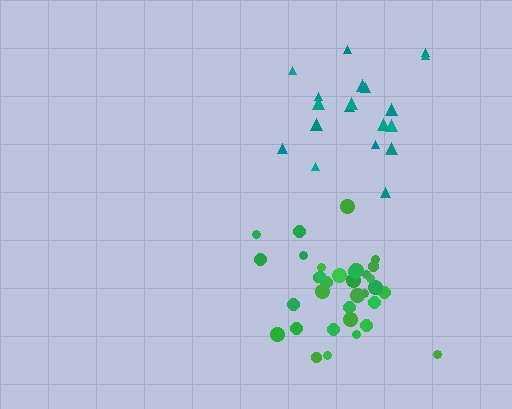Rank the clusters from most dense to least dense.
green, teal.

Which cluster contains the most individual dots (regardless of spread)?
Green (35).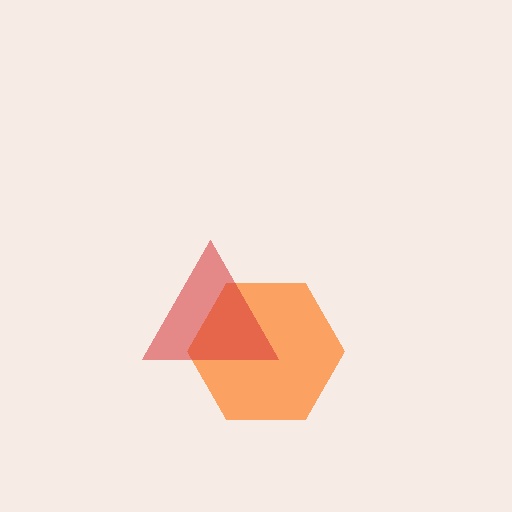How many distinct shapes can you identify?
There are 2 distinct shapes: an orange hexagon, a red triangle.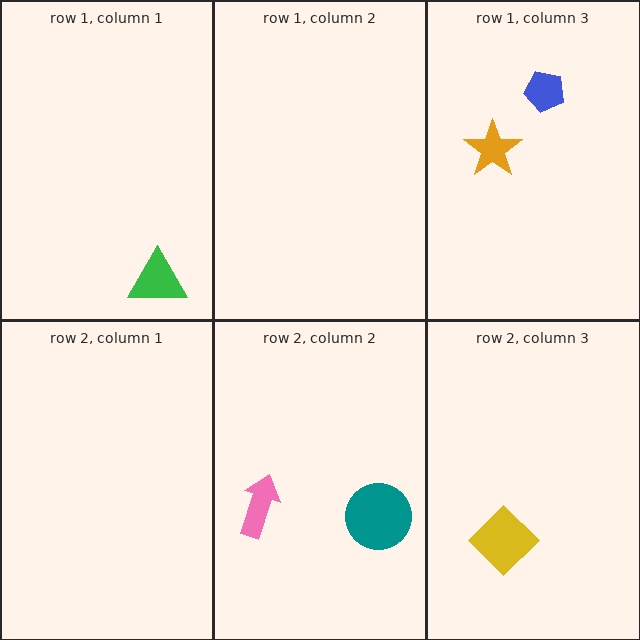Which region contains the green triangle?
The row 1, column 1 region.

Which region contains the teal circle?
The row 2, column 2 region.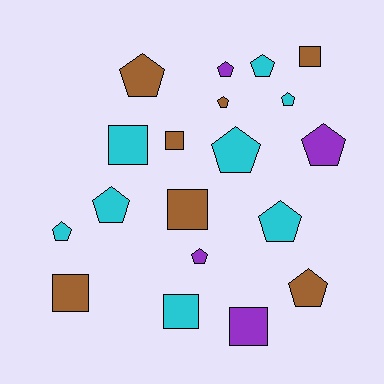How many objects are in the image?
There are 19 objects.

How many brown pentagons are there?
There are 3 brown pentagons.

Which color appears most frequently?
Cyan, with 8 objects.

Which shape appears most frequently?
Pentagon, with 12 objects.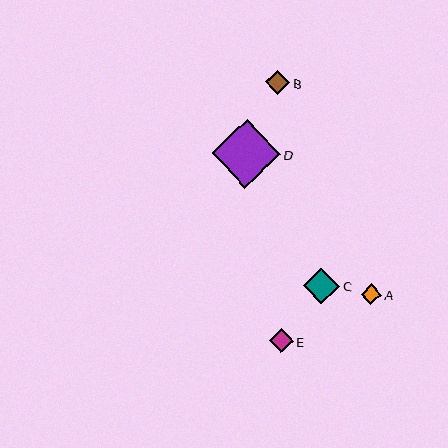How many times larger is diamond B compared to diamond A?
Diamond B is approximately 1.2 times the size of diamond A.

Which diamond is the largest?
Diamond D is the largest with a size of approximately 68 pixels.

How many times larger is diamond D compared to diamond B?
Diamond D is approximately 2.8 times the size of diamond B.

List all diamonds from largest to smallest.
From largest to smallest: D, C, B, E, A.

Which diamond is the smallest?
Diamond A is the smallest with a size of approximately 20 pixels.